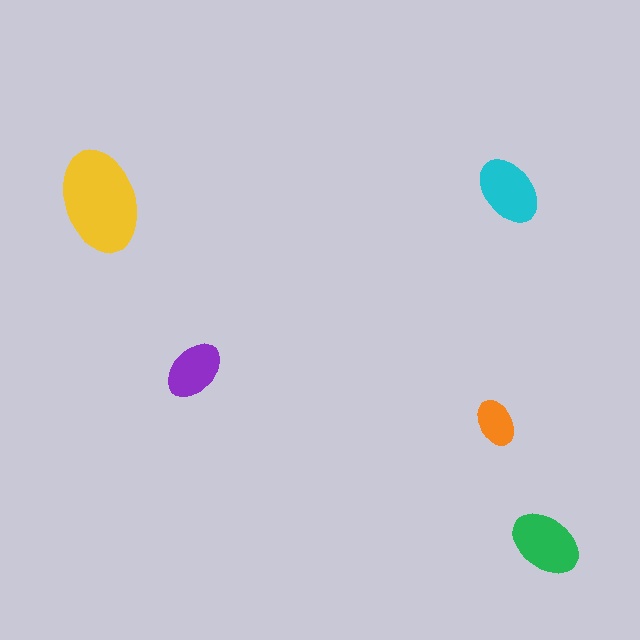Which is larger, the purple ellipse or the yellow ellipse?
The yellow one.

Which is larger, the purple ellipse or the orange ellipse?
The purple one.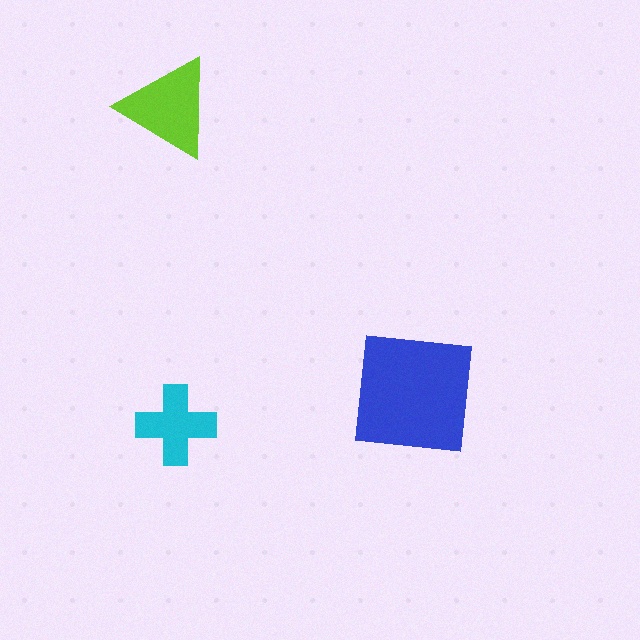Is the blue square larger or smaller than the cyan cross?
Larger.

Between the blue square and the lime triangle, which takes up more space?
The blue square.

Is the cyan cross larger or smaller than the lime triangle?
Smaller.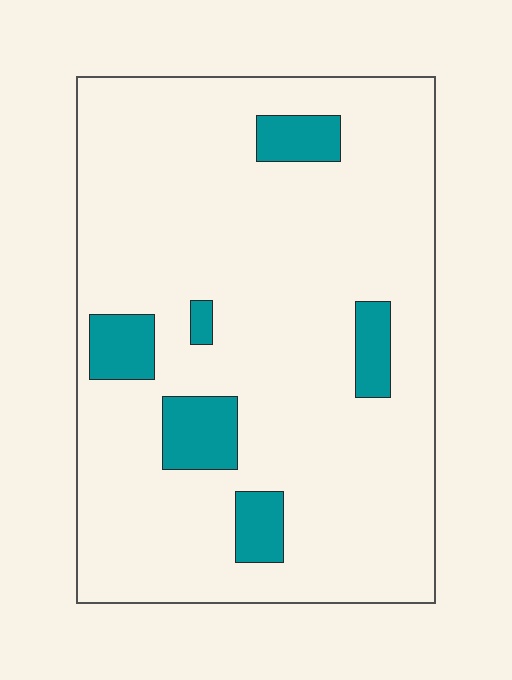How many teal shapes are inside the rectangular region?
6.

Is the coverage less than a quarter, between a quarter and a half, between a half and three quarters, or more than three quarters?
Less than a quarter.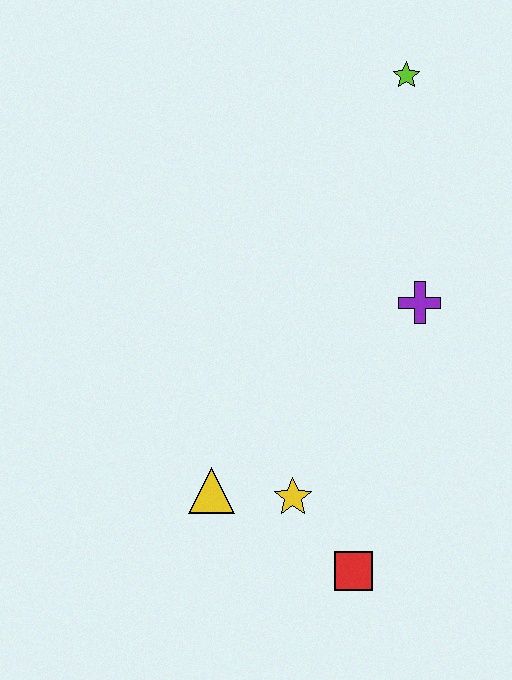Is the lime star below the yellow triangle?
No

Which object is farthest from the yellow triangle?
The lime star is farthest from the yellow triangle.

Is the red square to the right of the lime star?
No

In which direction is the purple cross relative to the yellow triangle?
The purple cross is to the right of the yellow triangle.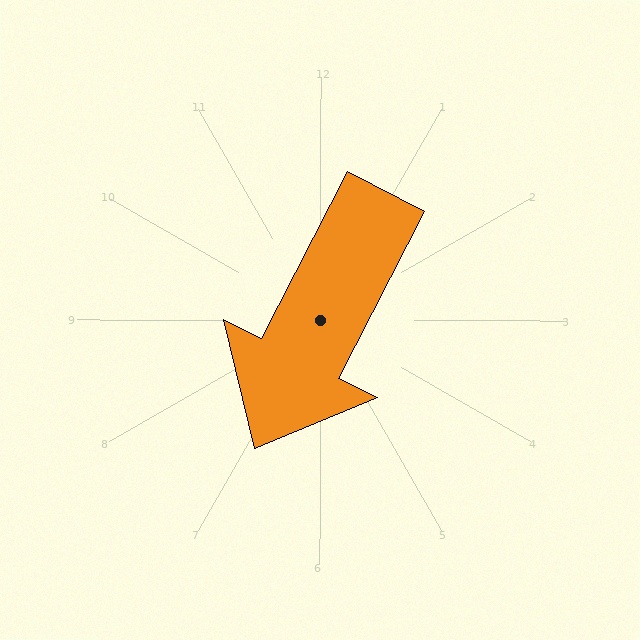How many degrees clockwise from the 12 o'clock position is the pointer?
Approximately 207 degrees.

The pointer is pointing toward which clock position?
Roughly 7 o'clock.